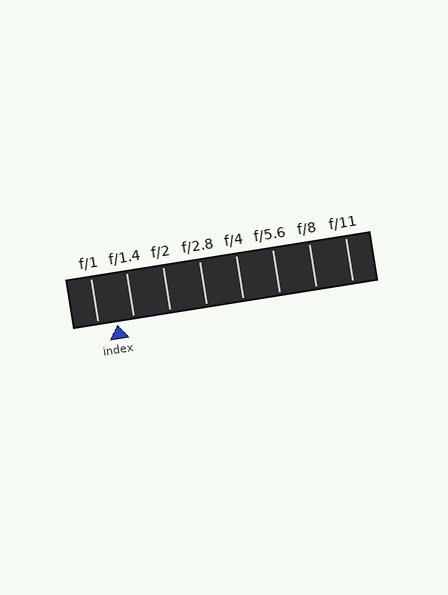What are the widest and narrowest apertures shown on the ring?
The widest aperture shown is f/1 and the narrowest is f/11.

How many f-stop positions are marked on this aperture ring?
There are 8 f-stop positions marked.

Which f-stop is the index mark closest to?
The index mark is closest to f/1.4.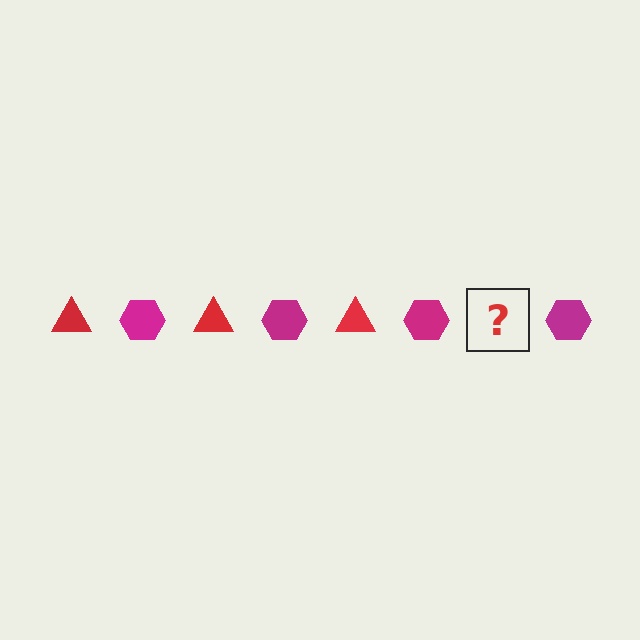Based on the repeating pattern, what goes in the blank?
The blank should be a red triangle.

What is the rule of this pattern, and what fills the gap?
The rule is that the pattern alternates between red triangle and magenta hexagon. The gap should be filled with a red triangle.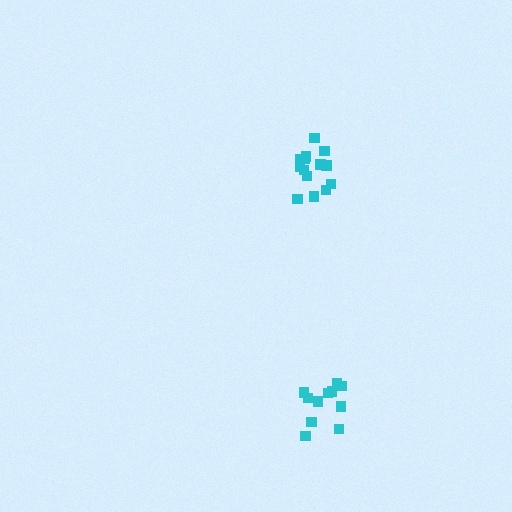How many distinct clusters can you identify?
There are 2 distinct clusters.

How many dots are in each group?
Group 1: 14 dots, Group 2: 11 dots (25 total).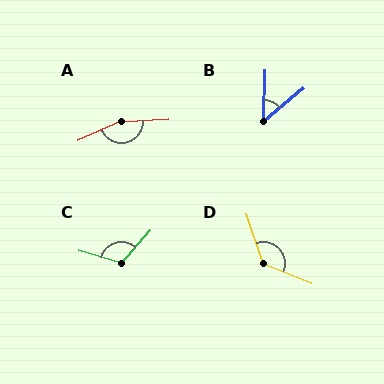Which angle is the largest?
A, at approximately 159 degrees.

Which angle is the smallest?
B, at approximately 49 degrees.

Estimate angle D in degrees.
Approximately 130 degrees.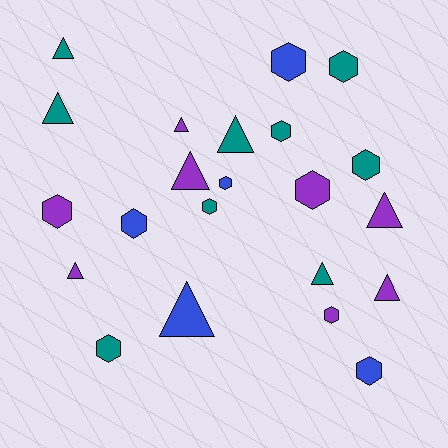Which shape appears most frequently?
Hexagon, with 12 objects.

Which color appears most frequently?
Teal, with 9 objects.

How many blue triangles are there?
There is 1 blue triangle.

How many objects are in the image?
There are 22 objects.